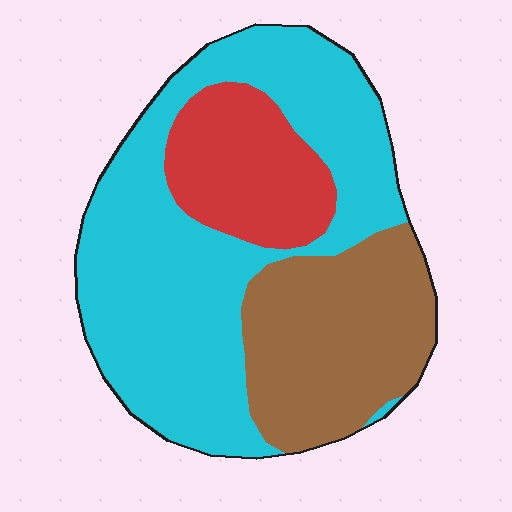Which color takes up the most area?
Cyan, at roughly 55%.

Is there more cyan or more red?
Cyan.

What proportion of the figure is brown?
Brown covers about 30% of the figure.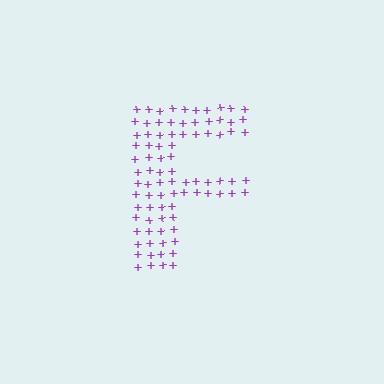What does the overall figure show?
The overall figure shows the letter F.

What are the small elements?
The small elements are plus signs.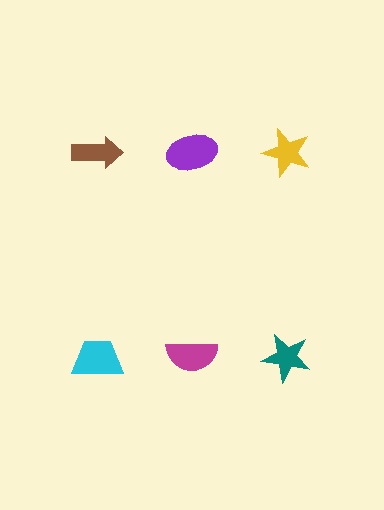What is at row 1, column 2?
A purple ellipse.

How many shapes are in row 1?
3 shapes.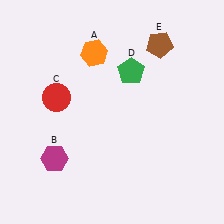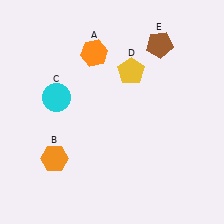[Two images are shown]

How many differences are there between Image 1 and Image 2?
There are 3 differences between the two images.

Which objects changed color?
B changed from magenta to orange. C changed from red to cyan. D changed from green to yellow.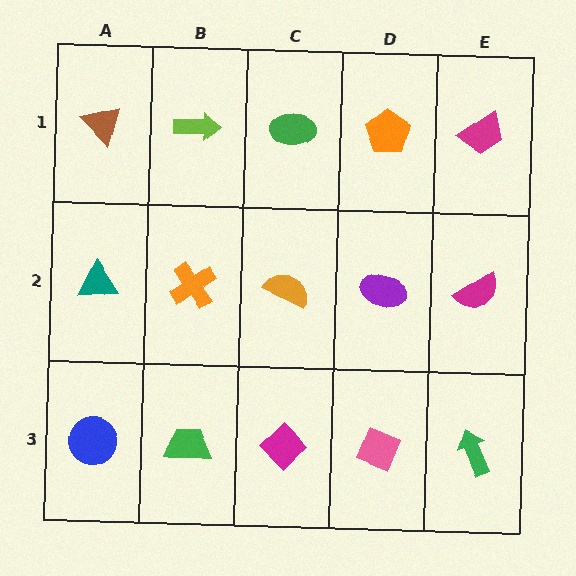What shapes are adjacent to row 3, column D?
A purple ellipse (row 2, column D), a magenta diamond (row 3, column C), a green arrow (row 3, column E).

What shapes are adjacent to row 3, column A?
A teal triangle (row 2, column A), a green trapezoid (row 3, column B).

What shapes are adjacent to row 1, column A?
A teal triangle (row 2, column A), a lime arrow (row 1, column B).